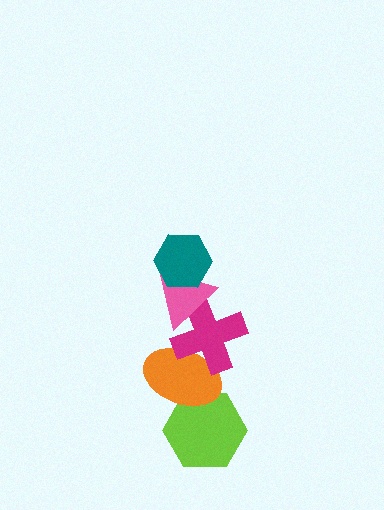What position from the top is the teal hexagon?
The teal hexagon is 1st from the top.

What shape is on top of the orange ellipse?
The magenta cross is on top of the orange ellipse.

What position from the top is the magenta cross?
The magenta cross is 3rd from the top.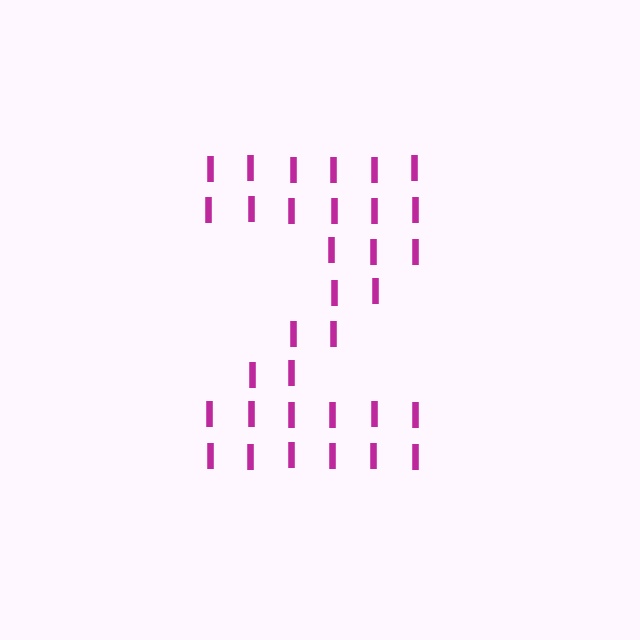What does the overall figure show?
The overall figure shows the letter Z.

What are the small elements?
The small elements are letter I's.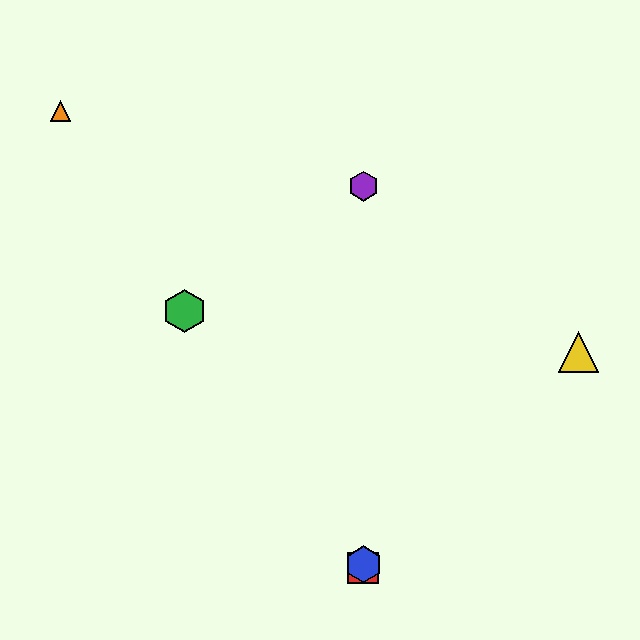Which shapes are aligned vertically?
The red square, the blue hexagon, the purple hexagon are aligned vertically.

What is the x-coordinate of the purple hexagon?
The purple hexagon is at x≈363.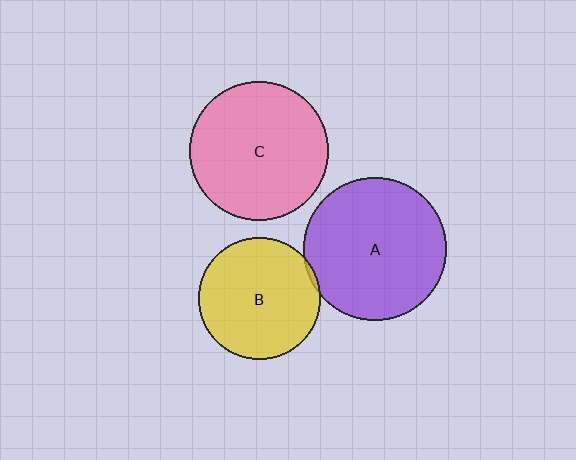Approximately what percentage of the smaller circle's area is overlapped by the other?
Approximately 5%.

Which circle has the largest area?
Circle A (purple).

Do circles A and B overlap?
Yes.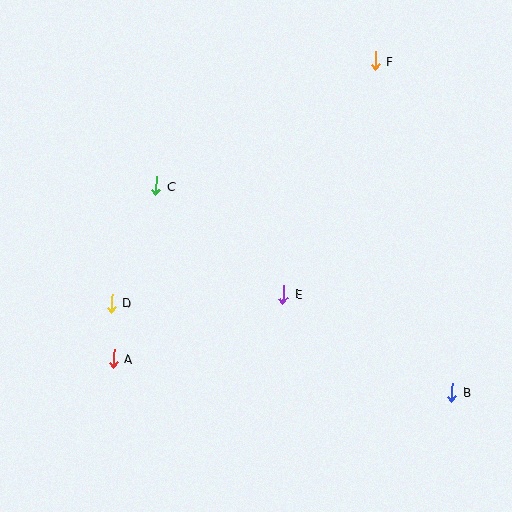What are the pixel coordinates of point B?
Point B is at (452, 393).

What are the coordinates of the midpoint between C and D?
The midpoint between C and D is at (134, 245).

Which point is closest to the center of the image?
Point E at (284, 294) is closest to the center.